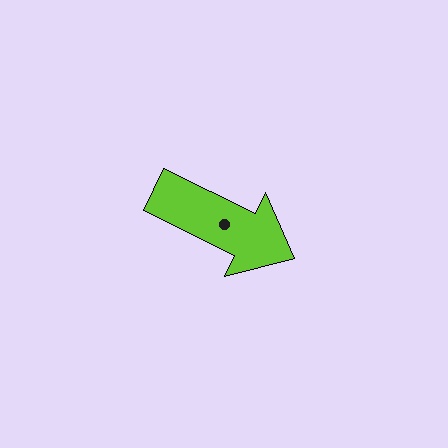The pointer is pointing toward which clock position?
Roughly 4 o'clock.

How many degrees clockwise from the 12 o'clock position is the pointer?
Approximately 116 degrees.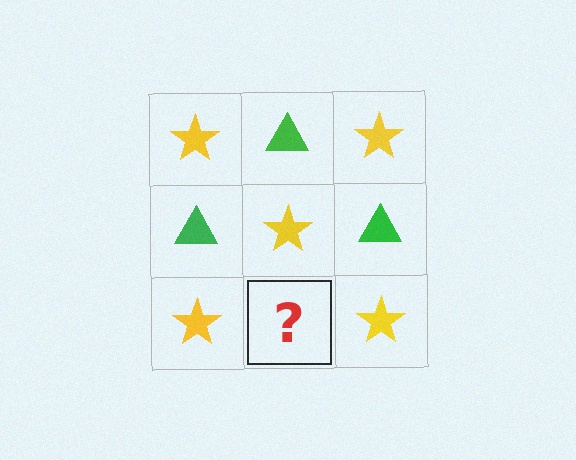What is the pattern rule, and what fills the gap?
The rule is that it alternates yellow star and green triangle in a checkerboard pattern. The gap should be filled with a green triangle.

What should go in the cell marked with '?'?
The missing cell should contain a green triangle.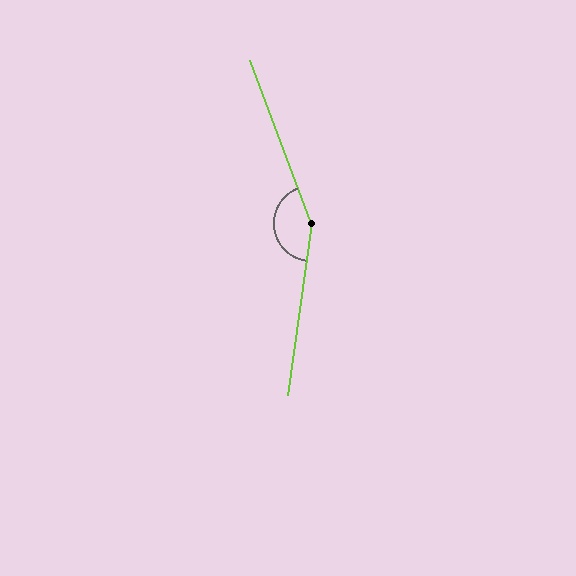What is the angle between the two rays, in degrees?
Approximately 151 degrees.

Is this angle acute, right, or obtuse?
It is obtuse.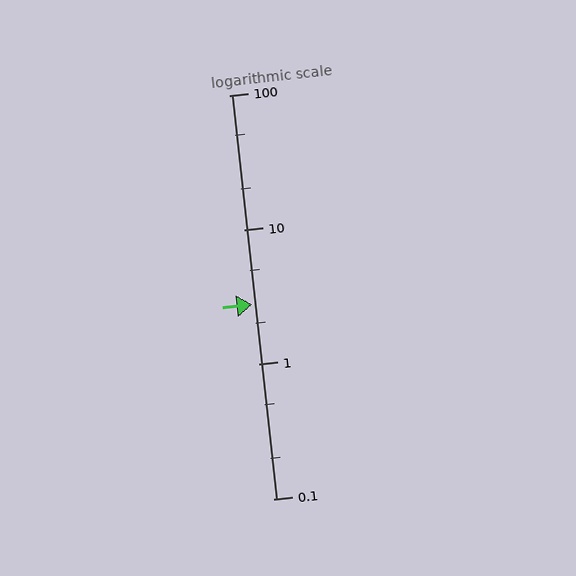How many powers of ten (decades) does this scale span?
The scale spans 3 decades, from 0.1 to 100.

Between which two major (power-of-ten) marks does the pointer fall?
The pointer is between 1 and 10.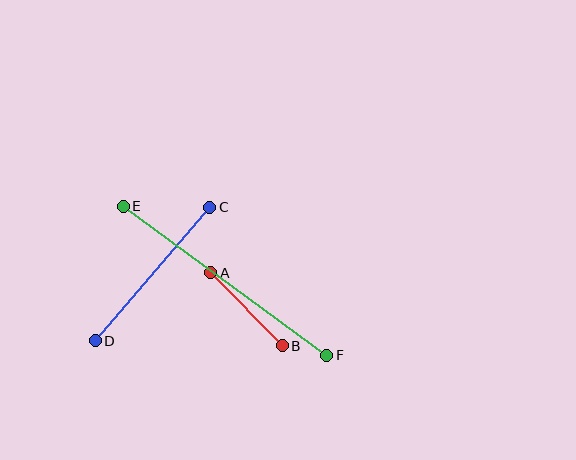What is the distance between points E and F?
The distance is approximately 252 pixels.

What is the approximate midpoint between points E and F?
The midpoint is at approximately (225, 281) pixels.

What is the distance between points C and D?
The distance is approximately 176 pixels.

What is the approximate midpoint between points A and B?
The midpoint is at approximately (247, 309) pixels.